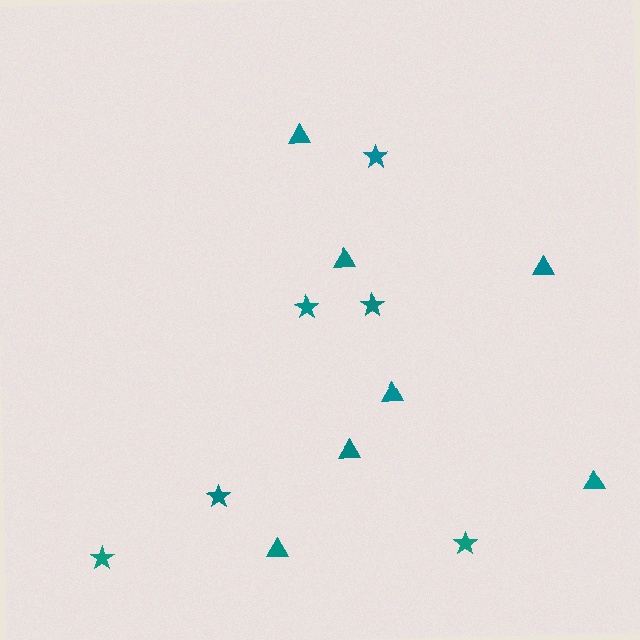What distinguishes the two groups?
There are 2 groups: one group of stars (6) and one group of triangles (7).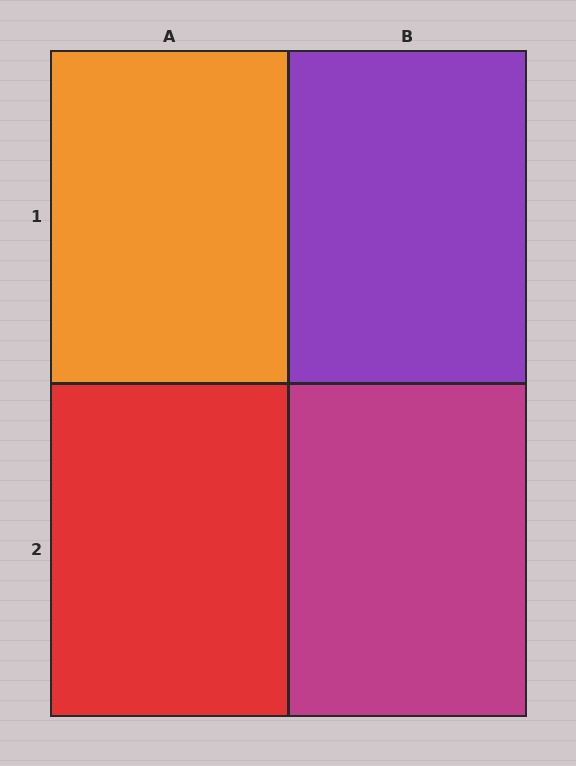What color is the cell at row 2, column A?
Red.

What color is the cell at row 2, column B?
Magenta.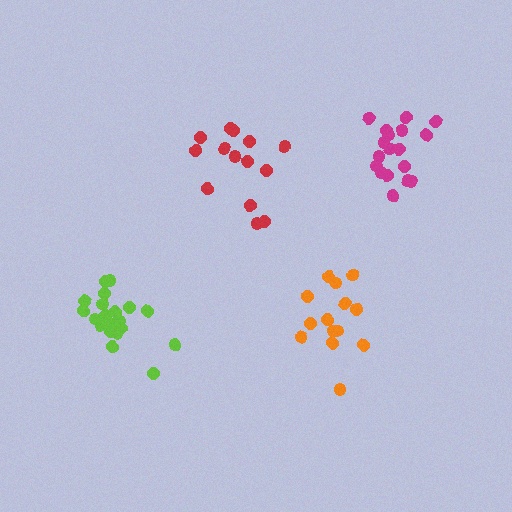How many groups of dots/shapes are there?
There are 4 groups.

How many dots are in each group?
Group 1: 15 dots, Group 2: 15 dots, Group 3: 20 dots, Group 4: 18 dots (68 total).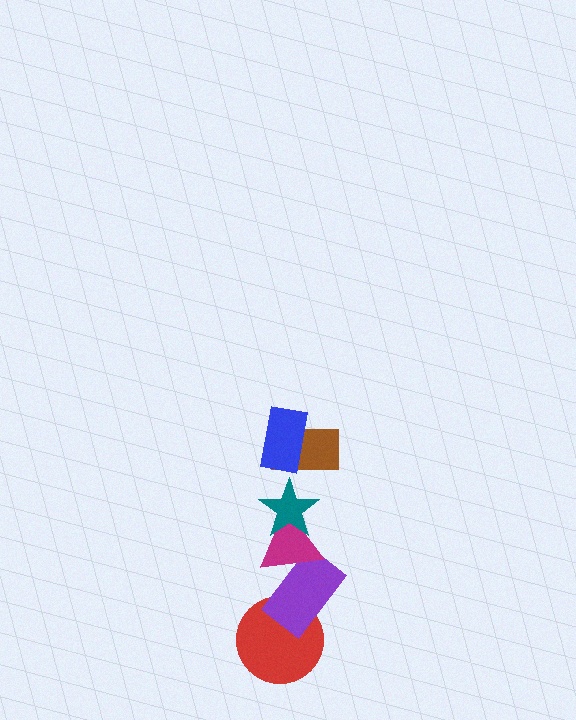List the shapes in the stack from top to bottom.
From top to bottom: the blue rectangle, the brown rectangle, the teal star, the magenta triangle, the purple rectangle, the red circle.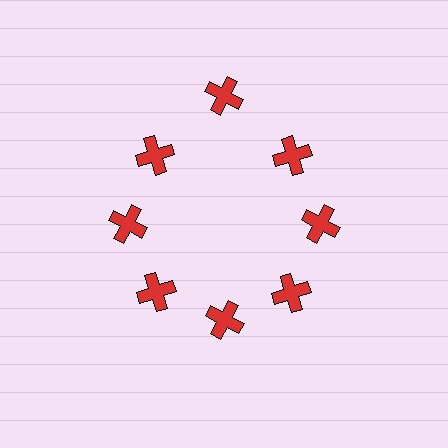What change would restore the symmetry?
The symmetry would be restored by moving it inward, back onto the ring so that all 8 crosses sit at equal angles and equal distance from the center.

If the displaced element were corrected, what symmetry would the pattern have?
It would have 8-fold rotational symmetry — the pattern would map onto itself every 45 degrees.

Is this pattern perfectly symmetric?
No. The 8 red crosses are arranged in a ring, but one element near the 12 o'clock position is pushed outward from the center, breaking the 8-fold rotational symmetry.